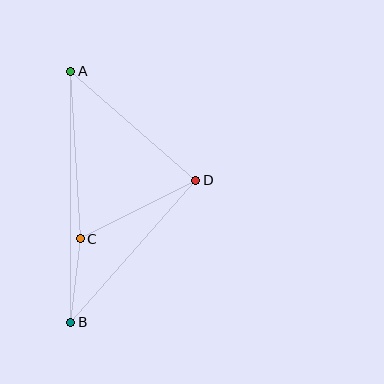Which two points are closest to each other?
Points B and C are closest to each other.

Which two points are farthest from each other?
Points A and B are farthest from each other.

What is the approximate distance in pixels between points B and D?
The distance between B and D is approximately 189 pixels.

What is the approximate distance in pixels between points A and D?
The distance between A and D is approximately 166 pixels.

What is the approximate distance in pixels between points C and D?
The distance between C and D is approximately 130 pixels.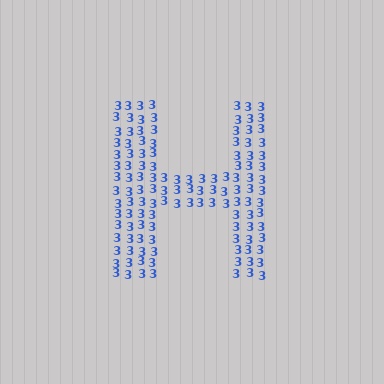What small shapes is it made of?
It is made of small digit 3's.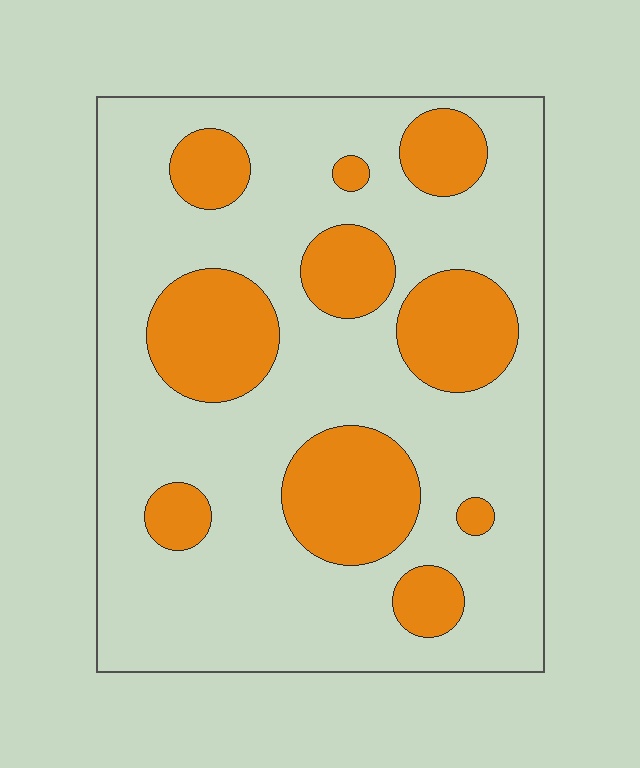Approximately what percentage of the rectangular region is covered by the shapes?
Approximately 25%.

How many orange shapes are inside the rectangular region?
10.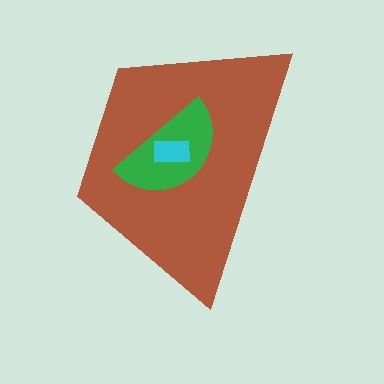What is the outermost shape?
The brown trapezoid.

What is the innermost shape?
The cyan rectangle.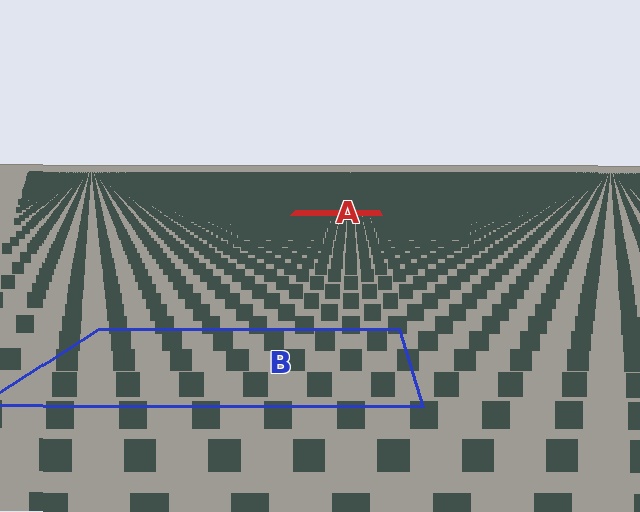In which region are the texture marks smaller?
The texture marks are smaller in region A, because it is farther away.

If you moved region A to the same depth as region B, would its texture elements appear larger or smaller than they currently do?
They would appear larger. At a closer depth, the same texture elements are projected at a bigger on-screen size.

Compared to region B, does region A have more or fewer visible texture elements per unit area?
Region A has more texture elements per unit area — they are packed more densely because it is farther away.